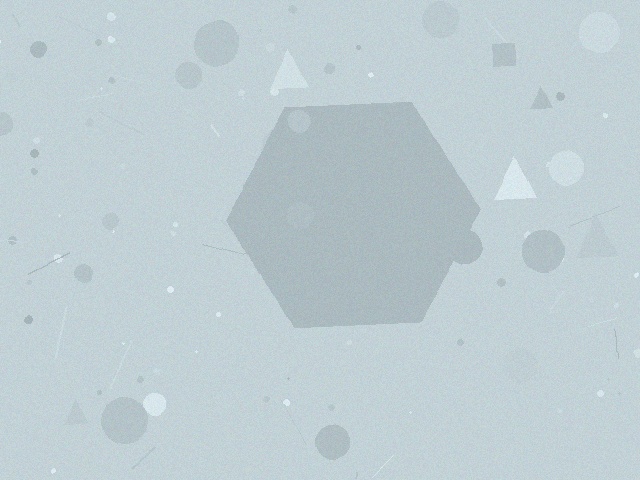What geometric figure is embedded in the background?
A hexagon is embedded in the background.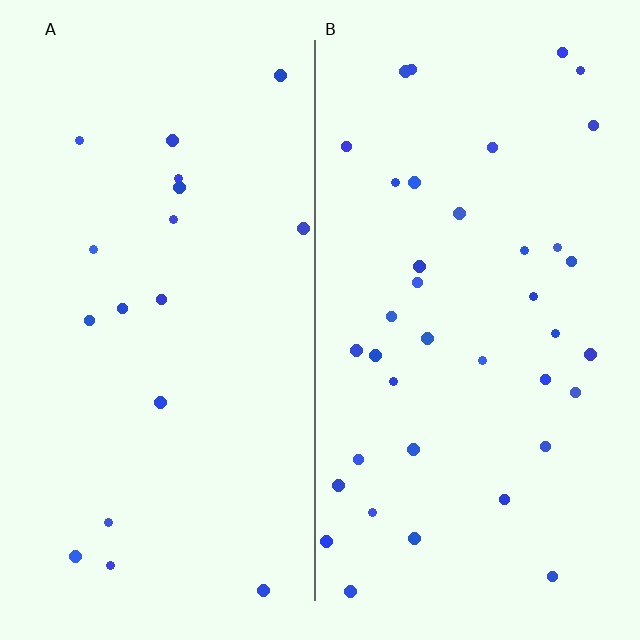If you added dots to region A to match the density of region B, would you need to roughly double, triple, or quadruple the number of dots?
Approximately double.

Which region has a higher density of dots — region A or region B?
B (the right).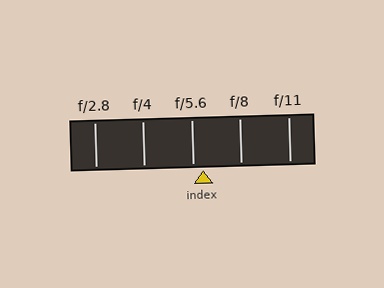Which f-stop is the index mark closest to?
The index mark is closest to f/5.6.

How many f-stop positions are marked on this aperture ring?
There are 5 f-stop positions marked.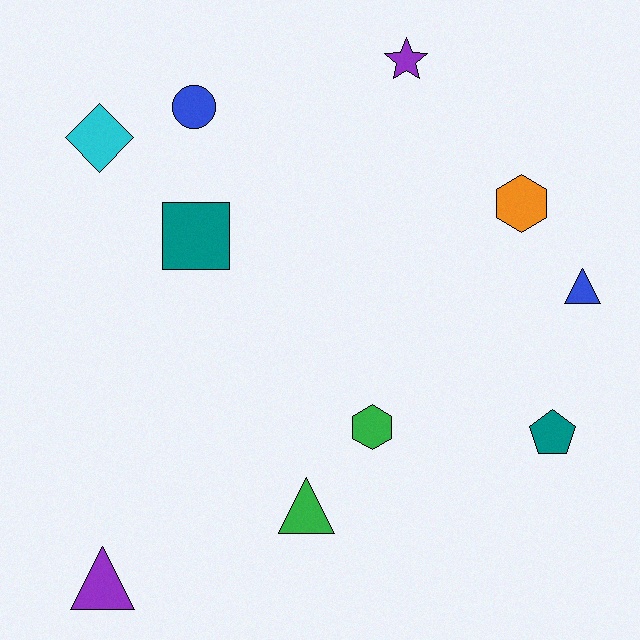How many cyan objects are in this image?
There is 1 cyan object.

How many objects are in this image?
There are 10 objects.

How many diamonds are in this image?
There is 1 diamond.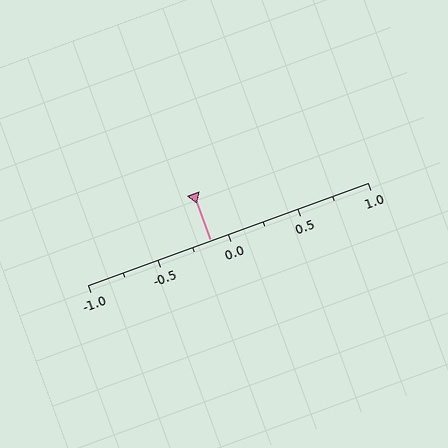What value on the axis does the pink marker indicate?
The marker indicates approximately -0.12.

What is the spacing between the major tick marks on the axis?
The major ticks are spaced 0.5 apart.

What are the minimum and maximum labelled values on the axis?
The axis runs from -1.0 to 1.0.